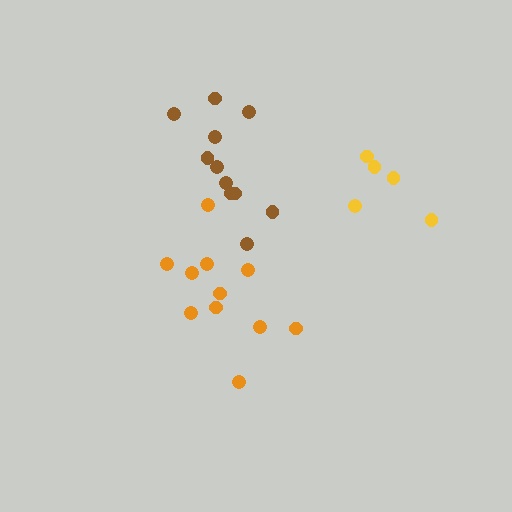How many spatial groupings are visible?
There are 3 spatial groupings.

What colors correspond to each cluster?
The clusters are colored: orange, yellow, brown.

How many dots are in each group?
Group 1: 11 dots, Group 2: 5 dots, Group 3: 11 dots (27 total).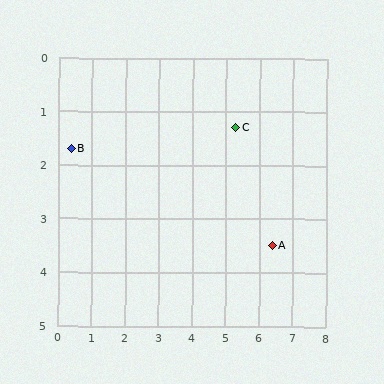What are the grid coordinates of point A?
Point A is at approximately (6.4, 3.5).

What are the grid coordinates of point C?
Point C is at approximately (5.3, 1.3).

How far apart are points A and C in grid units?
Points A and C are about 2.5 grid units apart.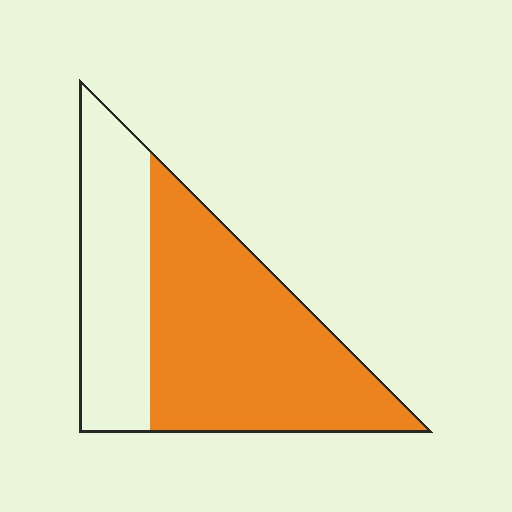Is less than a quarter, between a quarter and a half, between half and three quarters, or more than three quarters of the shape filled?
Between half and three quarters.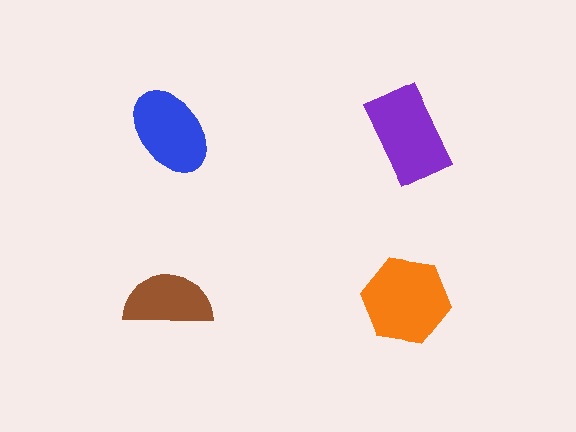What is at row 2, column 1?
A brown semicircle.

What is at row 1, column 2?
A purple rectangle.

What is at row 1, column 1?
A blue ellipse.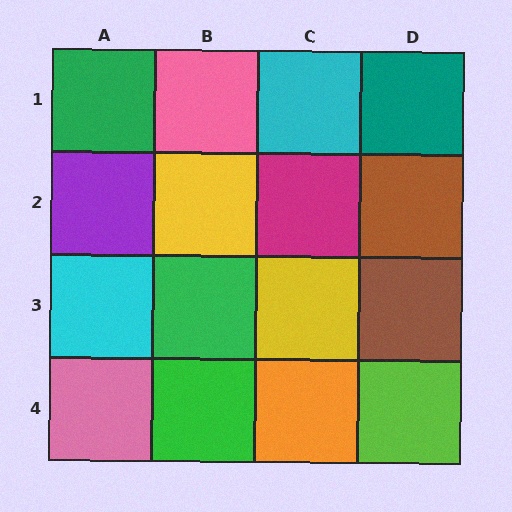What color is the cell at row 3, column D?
Brown.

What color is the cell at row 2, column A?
Purple.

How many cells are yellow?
2 cells are yellow.